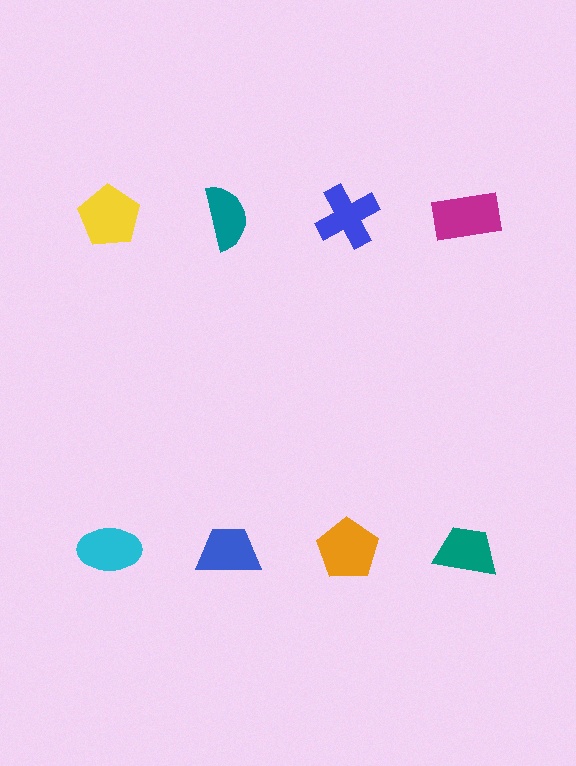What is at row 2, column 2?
A blue trapezoid.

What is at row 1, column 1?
A yellow pentagon.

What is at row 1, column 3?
A blue cross.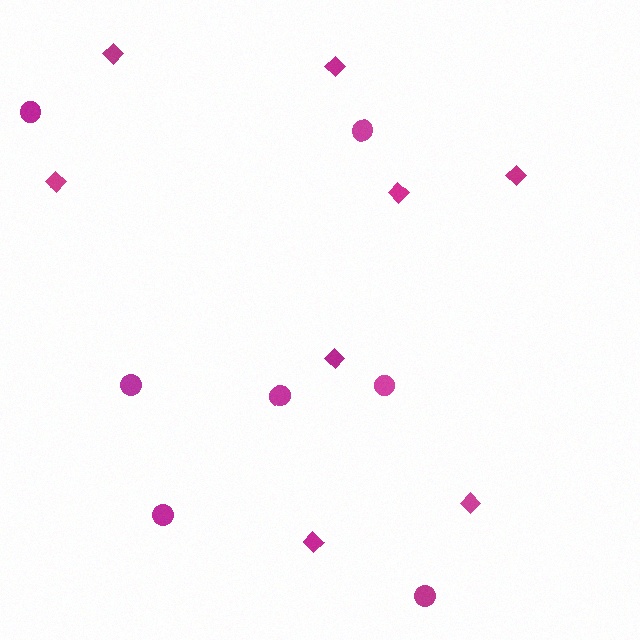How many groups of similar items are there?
There are 2 groups: one group of diamonds (8) and one group of circles (7).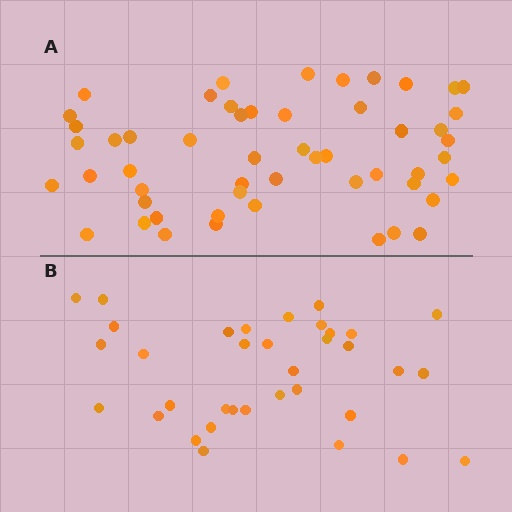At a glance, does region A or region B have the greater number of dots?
Region A (the top region) has more dots.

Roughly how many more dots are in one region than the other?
Region A has approximately 20 more dots than region B.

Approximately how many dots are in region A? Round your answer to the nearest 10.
About 50 dots. (The exact count is 53, which rounds to 50.)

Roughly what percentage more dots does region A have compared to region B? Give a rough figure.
About 50% more.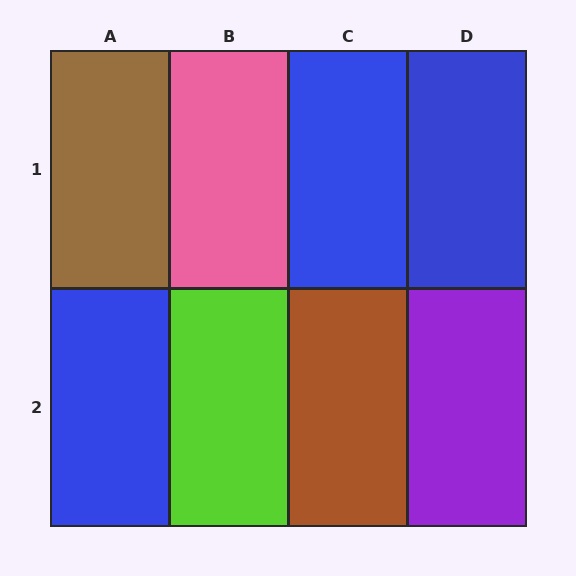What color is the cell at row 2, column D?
Purple.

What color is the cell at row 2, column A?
Blue.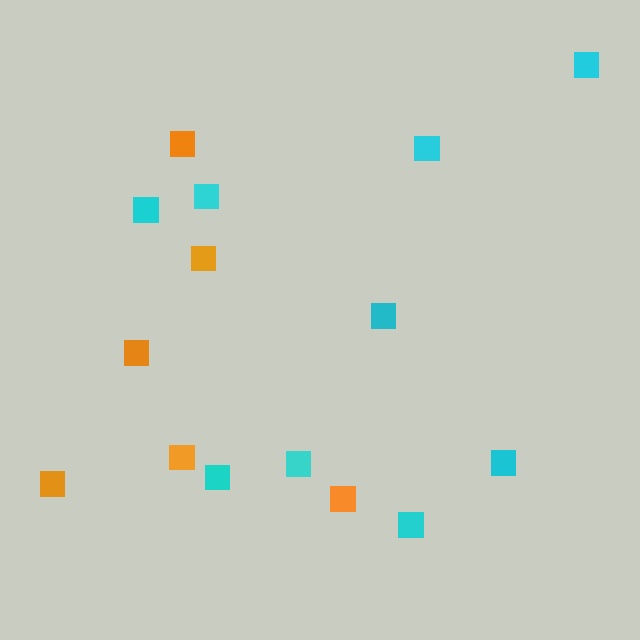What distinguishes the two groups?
There are 2 groups: one group of orange squares (6) and one group of cyan squares (9).